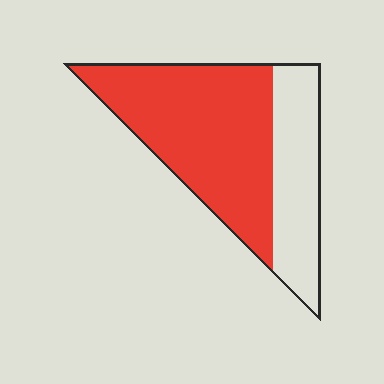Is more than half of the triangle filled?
Yes.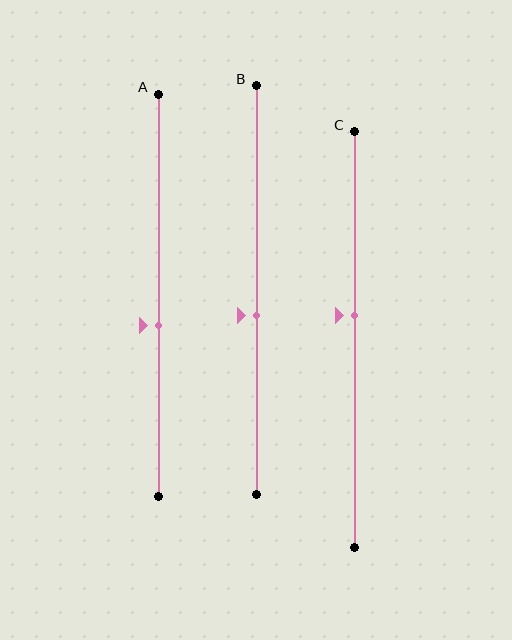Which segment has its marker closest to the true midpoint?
Segment C has its marker closest to the true midpoint.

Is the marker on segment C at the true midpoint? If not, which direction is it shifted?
No, the marker on segment C is shifted upward by about 6% of the segment length.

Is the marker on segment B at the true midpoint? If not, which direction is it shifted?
No, the marker on segment B is shifted downward by about 6% of the segment length.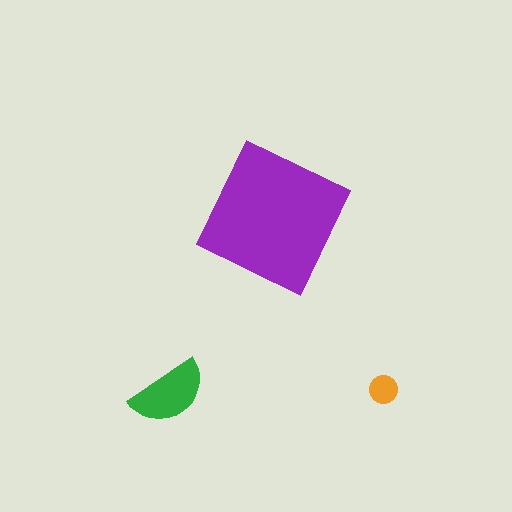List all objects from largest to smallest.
The purple square, the green semicircle, the orange circle.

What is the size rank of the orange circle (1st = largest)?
3rd.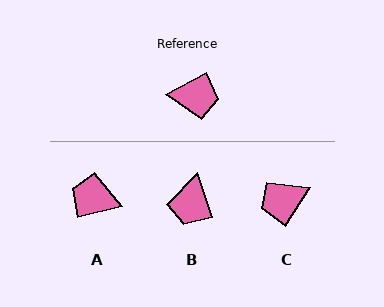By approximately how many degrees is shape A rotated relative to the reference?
Approximately 165 degrees counter-clockwise.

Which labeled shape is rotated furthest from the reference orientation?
A, about 165 degrees away.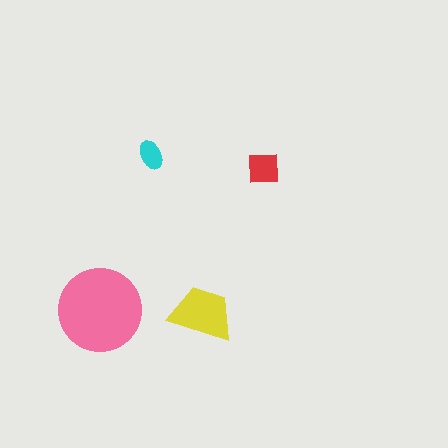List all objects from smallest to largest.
The cyan ellipse, the red square, the yellow trapezoid, the pink circle.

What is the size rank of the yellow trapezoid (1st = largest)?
2nd.